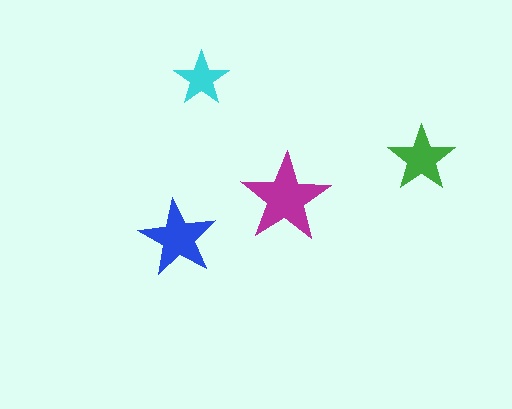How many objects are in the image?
There are 4 objects in the image.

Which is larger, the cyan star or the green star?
The green one.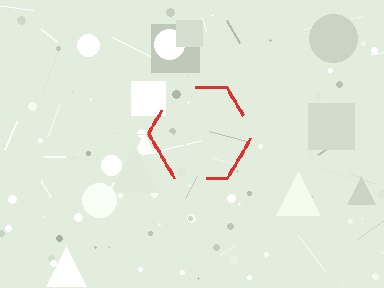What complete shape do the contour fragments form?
The contour fragments form a hexagon.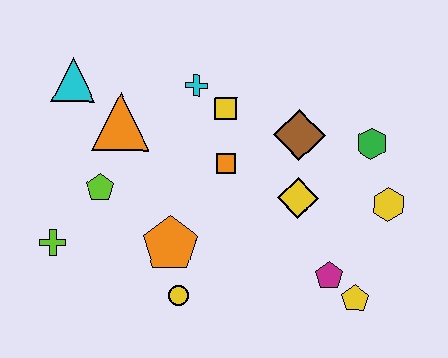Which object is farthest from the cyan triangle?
The yellow pentagon is farthest from the cyan triangle.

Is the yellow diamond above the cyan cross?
No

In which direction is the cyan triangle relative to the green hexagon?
The cyan triangle is to the left of the green hexagon.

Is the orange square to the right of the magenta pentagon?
No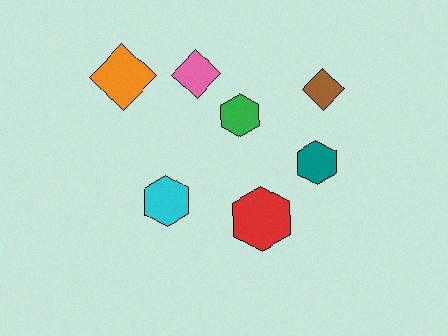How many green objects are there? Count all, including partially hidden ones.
There is 1 green object.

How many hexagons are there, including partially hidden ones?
There are 4 hexagons.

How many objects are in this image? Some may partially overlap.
There are 7 objects.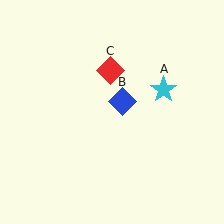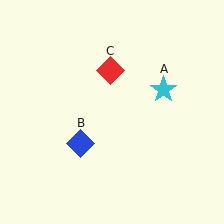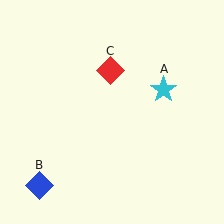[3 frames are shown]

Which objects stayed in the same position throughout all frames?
Cyan star (object A) and red diamond (object C) remained stationary.